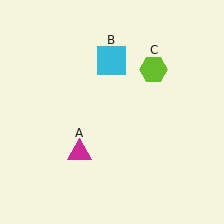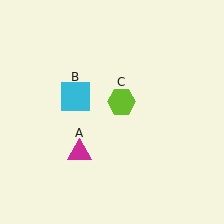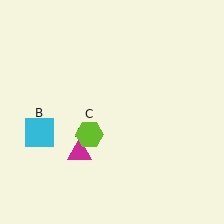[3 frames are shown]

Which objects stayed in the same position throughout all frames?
Magenta triangle (object A) remained stationary.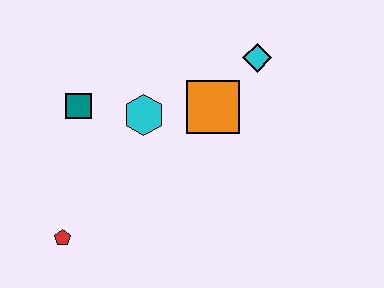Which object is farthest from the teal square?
The cyan diamond is farthest from the teal square.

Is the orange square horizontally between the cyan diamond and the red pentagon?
Yes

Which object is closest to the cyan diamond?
The orange square is closest to the cyan diamond.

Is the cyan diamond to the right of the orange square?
Yes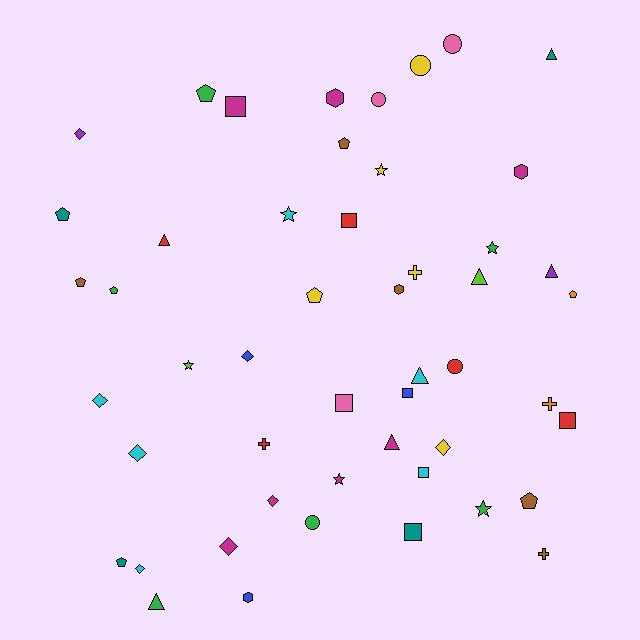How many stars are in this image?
There are 6 stars.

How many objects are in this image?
There are 50 objects.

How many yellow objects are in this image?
There are 5 yellow objects.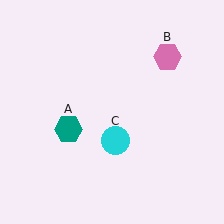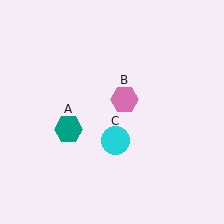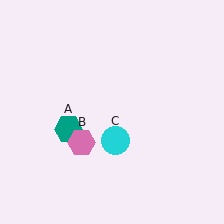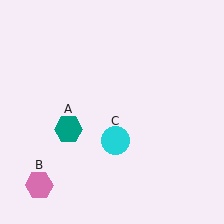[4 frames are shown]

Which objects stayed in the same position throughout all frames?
Teal hexagon (object A) and cyan circle (object C) remained stationary.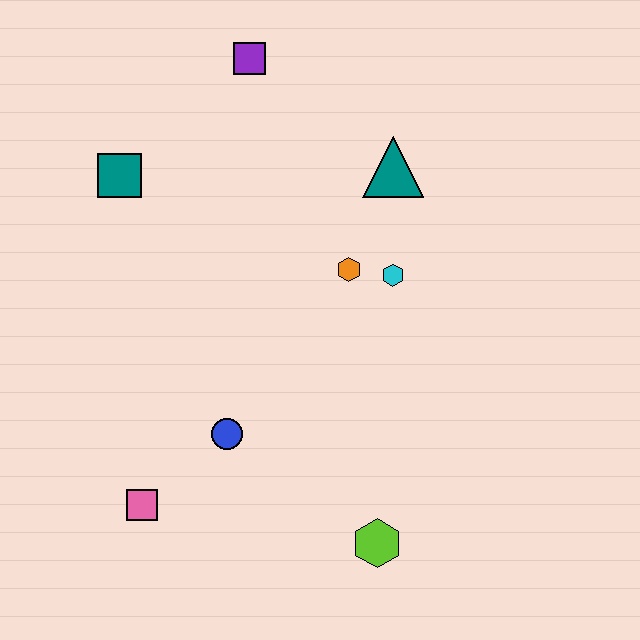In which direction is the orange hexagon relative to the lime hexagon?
The orange hexagon is above the lime hexagon.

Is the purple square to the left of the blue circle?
No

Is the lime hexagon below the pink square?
Yes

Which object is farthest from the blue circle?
The purple square is farthest from the blue circle.